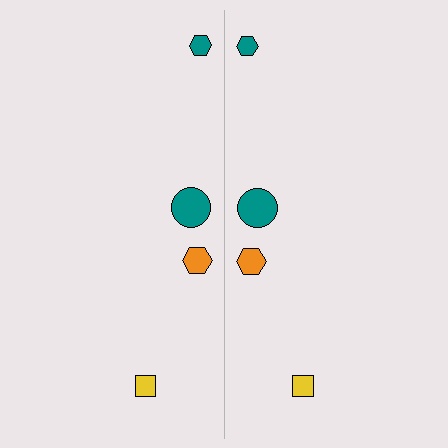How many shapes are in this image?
There are 8 shapes in this image.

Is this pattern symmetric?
Yes, this pattern has bilateral (reflection) symmetry.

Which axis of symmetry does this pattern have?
The pattern has a vertical axis of symmetry running through the center of the image.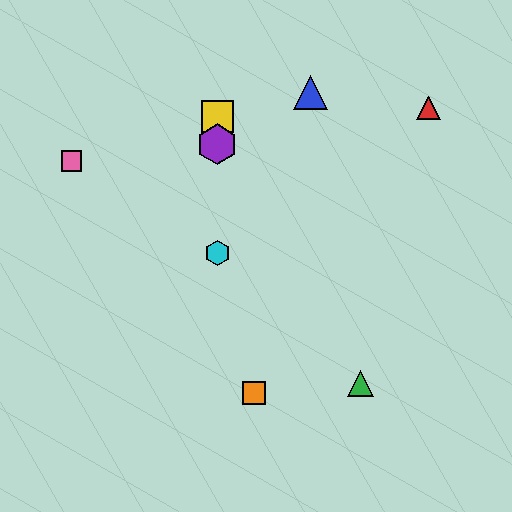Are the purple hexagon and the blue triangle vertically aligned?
No, the purple hexagon is at x≈217 and the blue triangle is at x≈311.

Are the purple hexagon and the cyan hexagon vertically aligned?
Yes, both are at x≈217.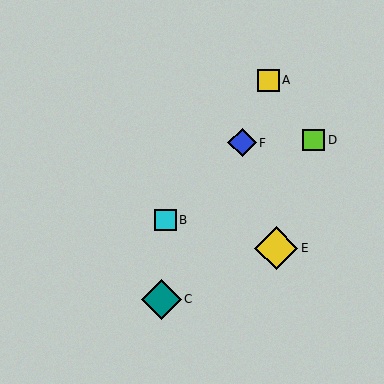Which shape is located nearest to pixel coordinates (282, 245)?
The yellow diamond (labeled E) at (276, 248) is nearest to that location.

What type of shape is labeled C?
Shape C is a teal diamond.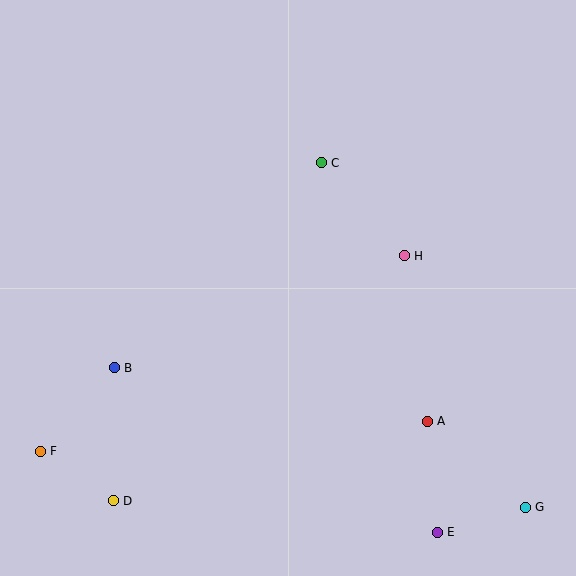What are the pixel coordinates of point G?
Point G is at (525, 507).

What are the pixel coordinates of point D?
Point D is at (113, 501).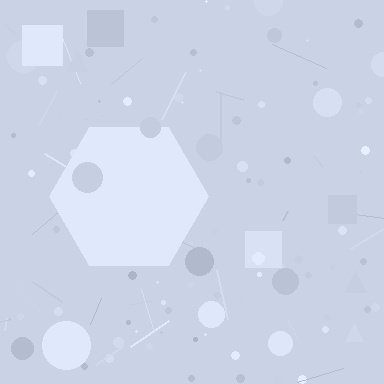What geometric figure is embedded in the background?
A hexagon is embedded in the background.